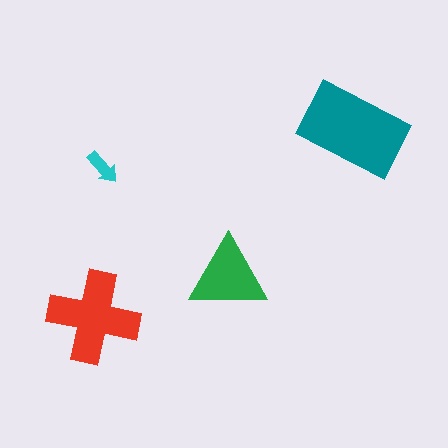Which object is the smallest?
The cyan arrow.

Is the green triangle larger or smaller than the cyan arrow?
Larger.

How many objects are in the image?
There are 4 objects in the image.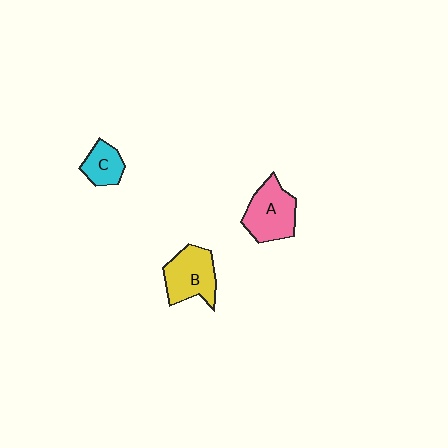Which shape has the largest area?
Shape A (pink).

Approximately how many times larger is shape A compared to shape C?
Approximately 1.8 times.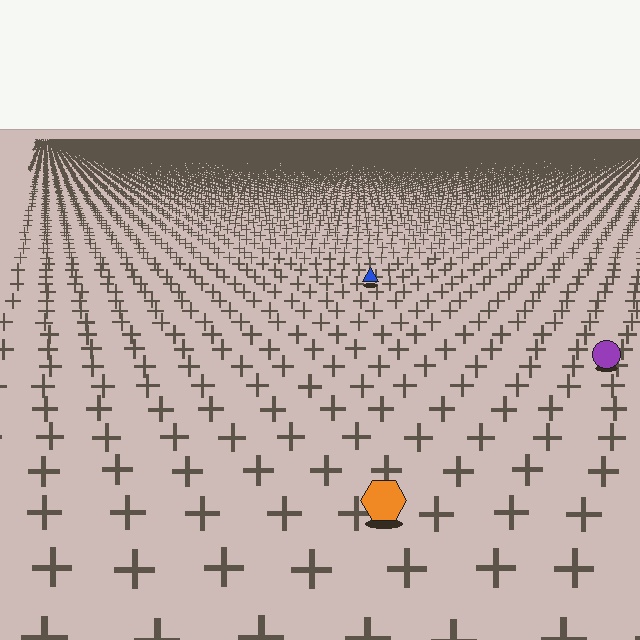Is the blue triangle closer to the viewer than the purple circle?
No. The purple circle is closer — you can tell from the texture gradient: the ground texture is coarser near it.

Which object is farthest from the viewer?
The blue triangle is farthest from the viewer. It appears smaller and the ground texture around it is denser.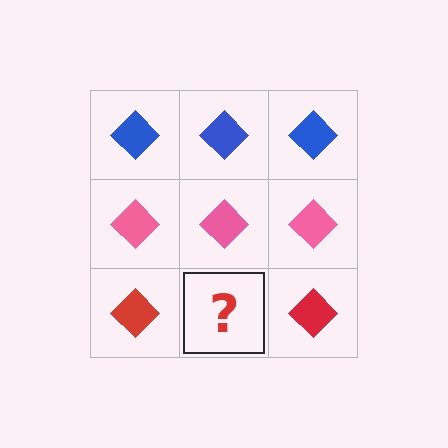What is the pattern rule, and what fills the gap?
The rule is that each row has a consistent color. The gap should be filled with a red diamond.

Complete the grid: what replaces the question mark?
The question mark should be replaced with a red diamond.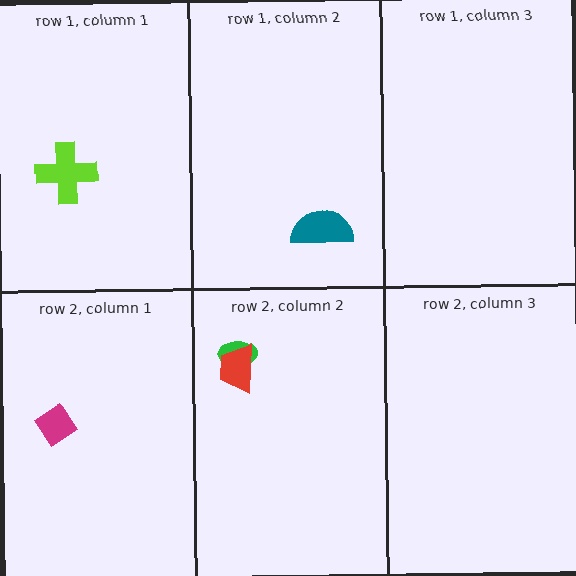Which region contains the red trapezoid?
The row 2, column 2 region.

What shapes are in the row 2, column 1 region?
The magenta diamond.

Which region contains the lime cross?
The row 1, column 1 region.